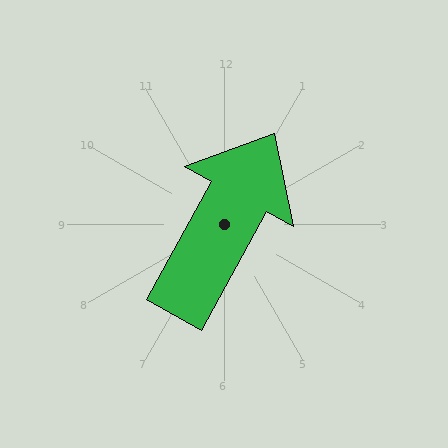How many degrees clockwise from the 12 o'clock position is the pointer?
Approximately 29 degrees.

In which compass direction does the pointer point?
Northeast.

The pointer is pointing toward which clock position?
Roughly 1 o'clock.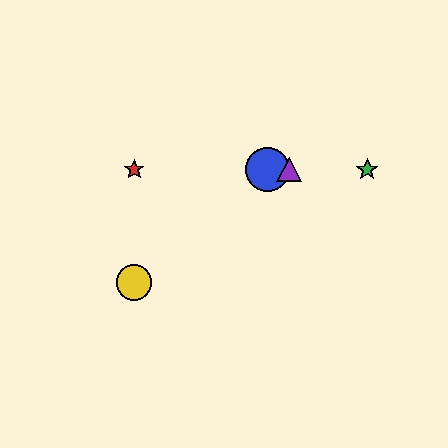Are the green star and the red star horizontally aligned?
Yes, both are at y≈170.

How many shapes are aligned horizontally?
4 shapes (the red star, the blue circle, the green star, the purple triangle) are aligned horizontally.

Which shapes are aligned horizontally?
The red star, the blue circle, the green star, the purple triangle are aligned horizontally.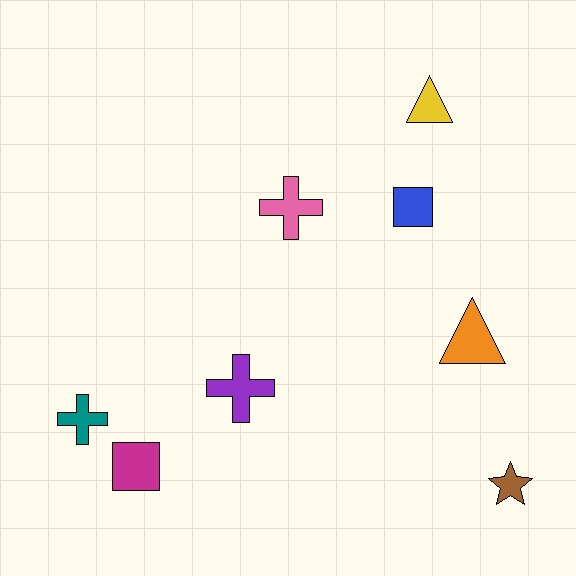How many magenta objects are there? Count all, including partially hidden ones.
There is 1 magenta object.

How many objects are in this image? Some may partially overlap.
There are 8 objects.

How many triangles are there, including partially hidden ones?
There are 2 triangles.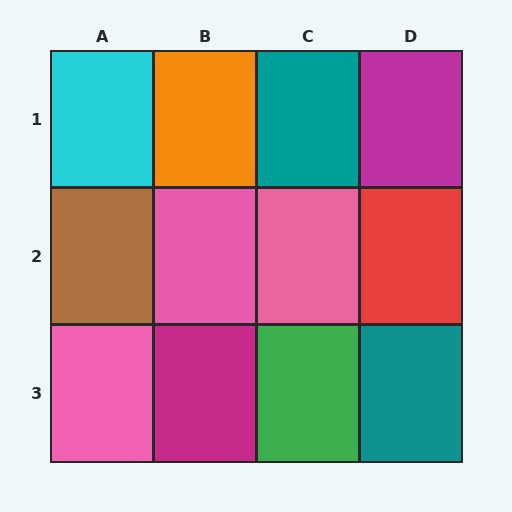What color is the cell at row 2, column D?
Red.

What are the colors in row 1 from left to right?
Cyan, orange, teal, magenta.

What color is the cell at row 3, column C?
Green.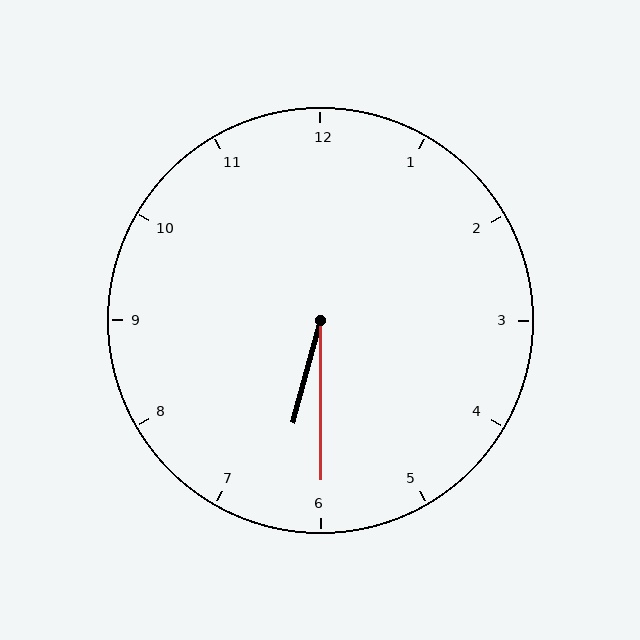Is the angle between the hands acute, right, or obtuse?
It is acute.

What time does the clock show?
6:30.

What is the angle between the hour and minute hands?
Approximately 15 degrees.